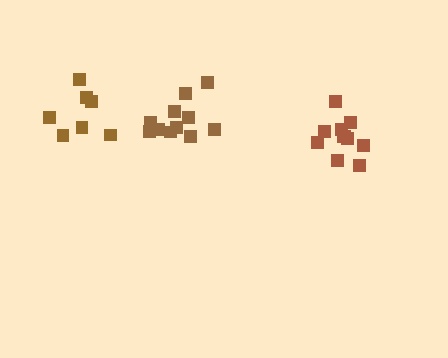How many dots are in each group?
Group 1: 11 dots, Group 2: 11 dots, Group 3: 7 dots (29 total).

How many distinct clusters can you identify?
There are 3 distinct clusters.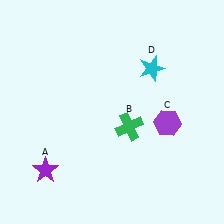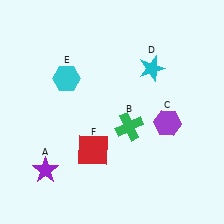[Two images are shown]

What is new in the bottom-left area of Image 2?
A red square (F) was added in the bottom-left area of Image 2.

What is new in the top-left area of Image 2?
A cyan hexagon (E) was added in the top-left area of Image 2.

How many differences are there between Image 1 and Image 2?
There are 2 differences between the two images.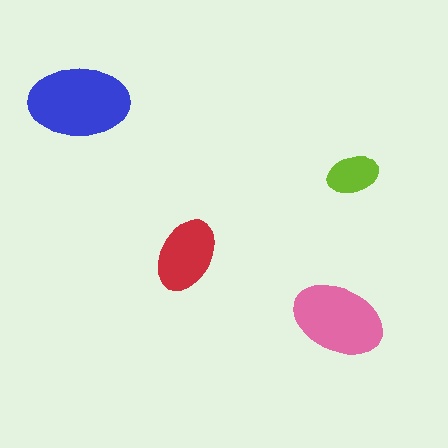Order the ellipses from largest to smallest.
the blue one, the pink one, the red one, the lime one.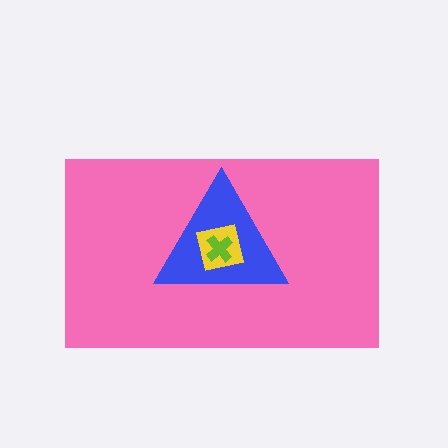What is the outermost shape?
The pink rectangle.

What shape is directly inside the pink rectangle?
The blue triangle.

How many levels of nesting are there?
4.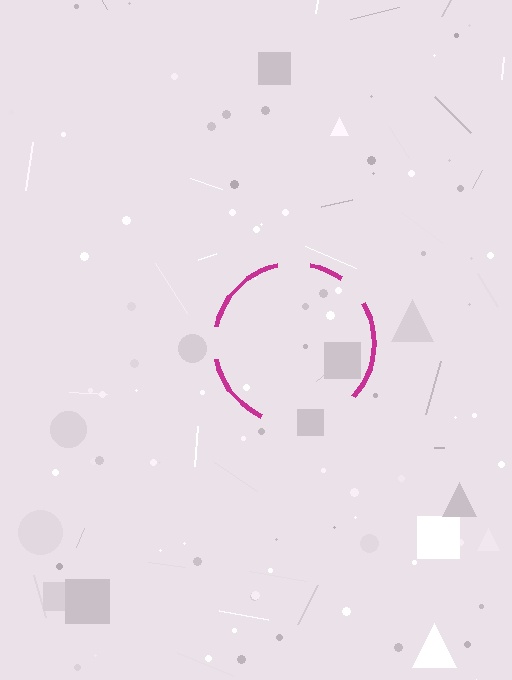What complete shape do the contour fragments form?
The contour fragments form a circle.